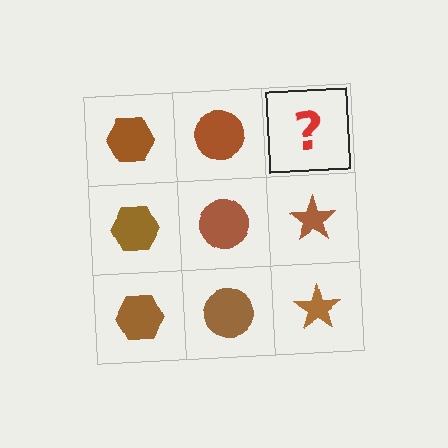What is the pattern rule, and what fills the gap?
The rule is that each column has a consistent shape. The gap should be filled with a brown star.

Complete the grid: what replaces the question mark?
The question mark should be replaced with a brown star.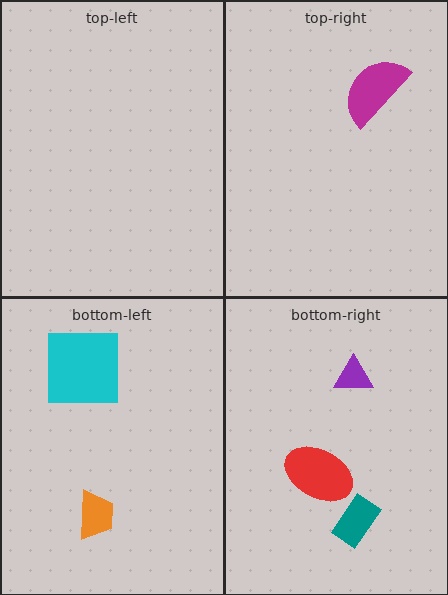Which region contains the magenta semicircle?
The top-right region.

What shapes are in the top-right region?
The magenta semicircle.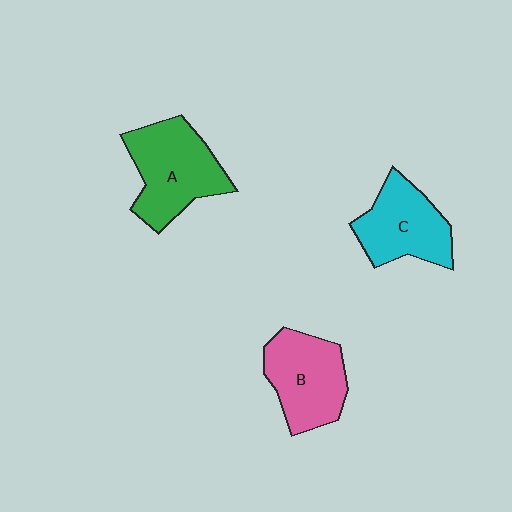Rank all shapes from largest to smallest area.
From largest to smallest: A (green), B (pink), C (cyan).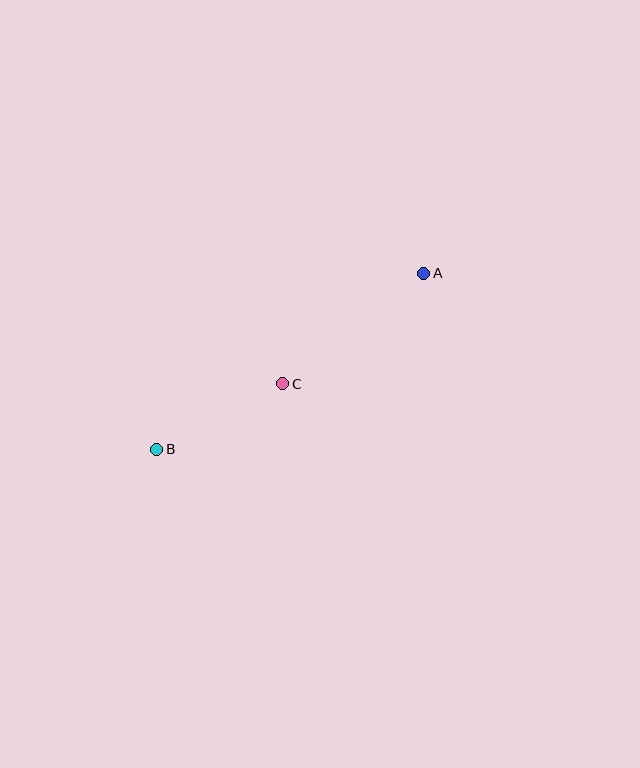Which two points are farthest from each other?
Points A and B are farthest from each other.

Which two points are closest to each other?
Points B and C are closest to each other.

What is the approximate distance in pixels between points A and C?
The distance between A and C is approximately 179 pixels.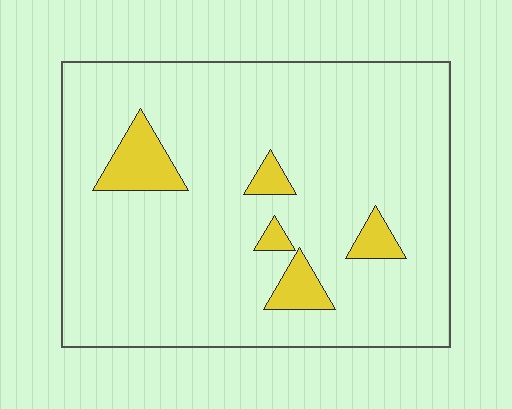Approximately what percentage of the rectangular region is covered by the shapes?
Approximately 10%.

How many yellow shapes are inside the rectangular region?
5.